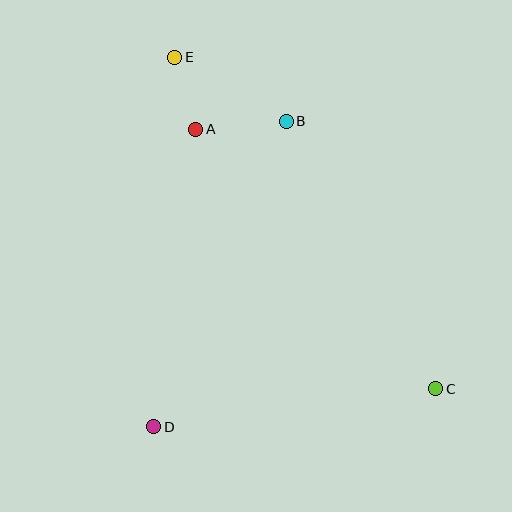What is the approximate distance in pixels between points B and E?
The distance between B and E is approximately 129 pixels.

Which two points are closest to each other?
Points A and E are closest to each other.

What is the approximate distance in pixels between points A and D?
The distance between A and D is approximately 300 pixels.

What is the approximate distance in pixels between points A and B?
The distance between A and B is approximately 91 pixels.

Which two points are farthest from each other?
Points C and E are farthest from each other.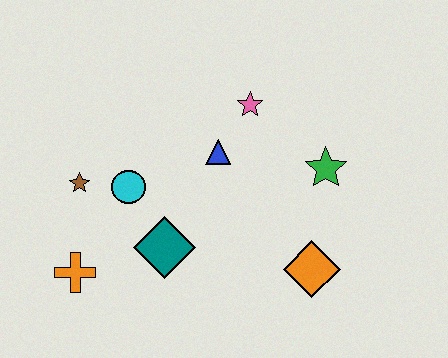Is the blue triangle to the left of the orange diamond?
Yes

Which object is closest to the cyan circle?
The brown star is closest to the cyan circle.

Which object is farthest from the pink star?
The orange cross is farthest from the pink star.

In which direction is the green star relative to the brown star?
The green star is to the right of the brown star.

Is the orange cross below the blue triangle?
Yes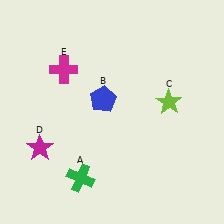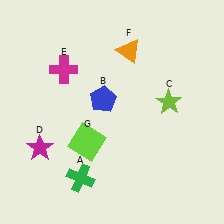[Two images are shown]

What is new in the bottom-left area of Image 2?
A lime square (G) was added in the bottom-left area of Image 2.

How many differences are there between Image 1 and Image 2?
There are 2 differences between the two images.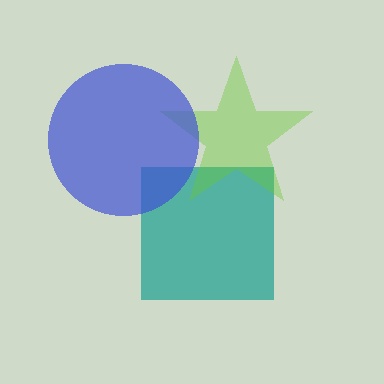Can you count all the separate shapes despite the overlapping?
Yes, there are 3 separate shapes.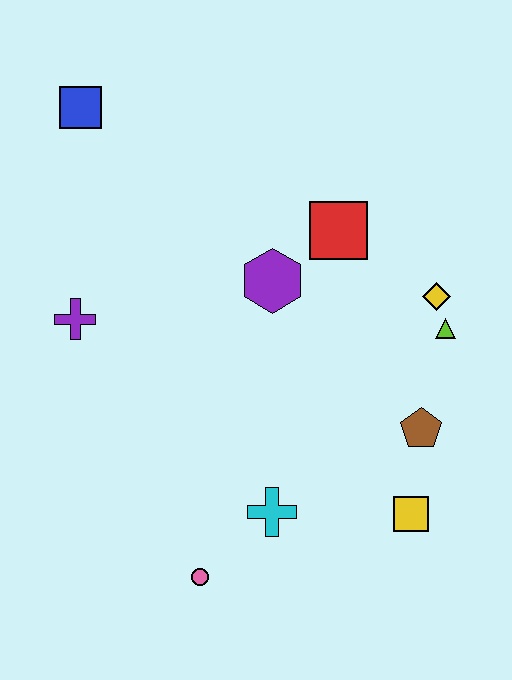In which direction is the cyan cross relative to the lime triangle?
The cyan cross is below the lime triangle.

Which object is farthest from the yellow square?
The blue square is farthest from the yellow square.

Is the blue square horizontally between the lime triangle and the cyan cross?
No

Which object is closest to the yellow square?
The brown pentagon is closest to the yellow square.